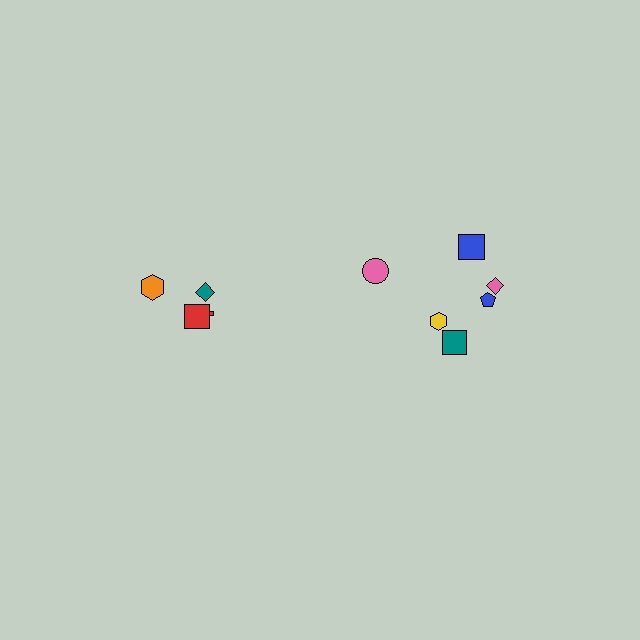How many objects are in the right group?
There are 6 objects.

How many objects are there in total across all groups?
There are 10 objects.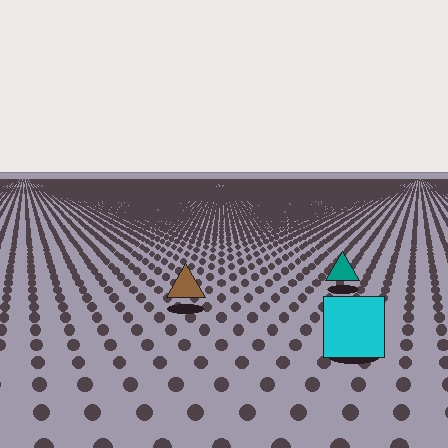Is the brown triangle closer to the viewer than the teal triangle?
Yes. The brown triangle is closer — you can tell from the texture gradient: the ground texture is coarser near it.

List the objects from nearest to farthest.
From nearest to farthest: the cyan square, the brown triangle, the teal triangle.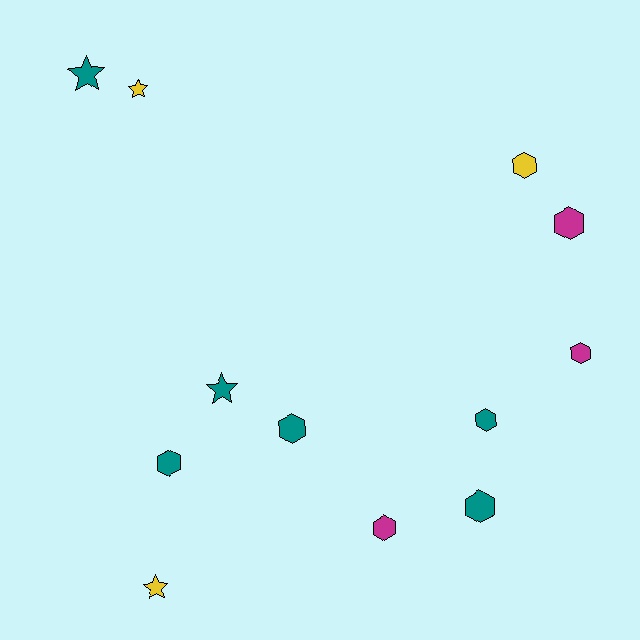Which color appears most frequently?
Teal, with 6 objects.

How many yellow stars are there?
There are 2 yellow stars.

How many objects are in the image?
There are 12 objects.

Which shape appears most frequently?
Hexagon, with 8 objects.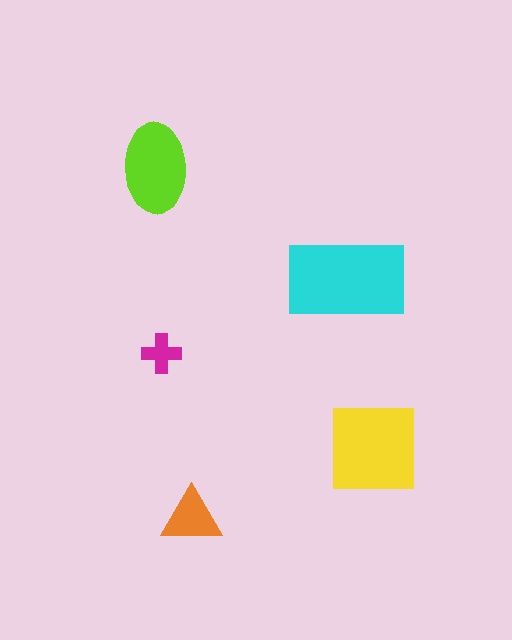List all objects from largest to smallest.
The cyan rectangle, the yellow square, the lime ellipse, the orange triangle, the magenta cross.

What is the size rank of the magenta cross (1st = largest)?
5th.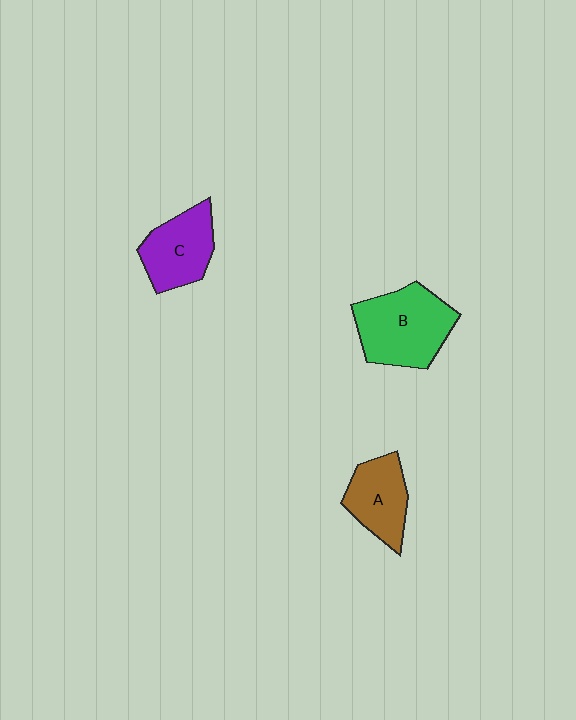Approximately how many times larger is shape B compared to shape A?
Approximately 1.5 times.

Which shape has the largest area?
Shape B (green).